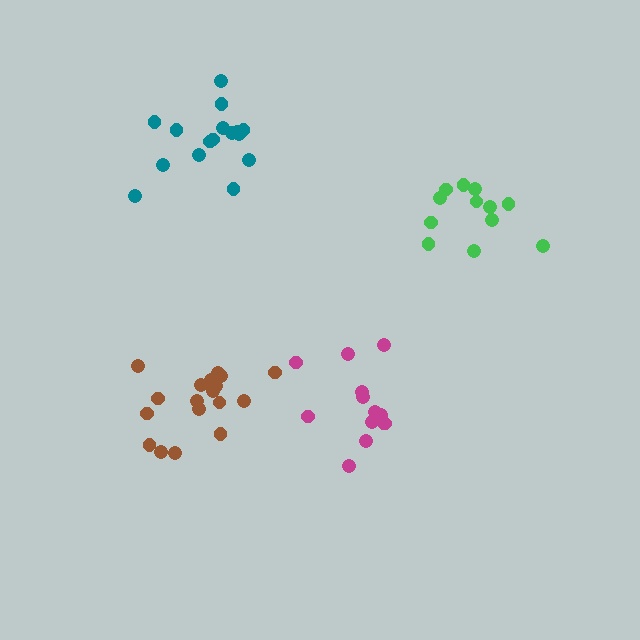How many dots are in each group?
Group 1: 13 dots, Group 2: 16 dots, Group 3: 18 dots, Group 4: 13 dots (60 total).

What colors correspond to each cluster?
The clusters are colored: green, teal, brown, magenta.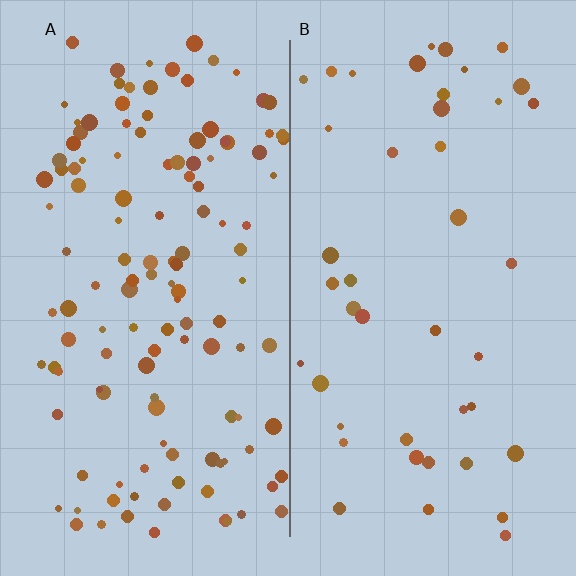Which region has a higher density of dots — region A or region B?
A (the left).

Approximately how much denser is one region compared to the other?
Approximately 2.9× — region A over region B.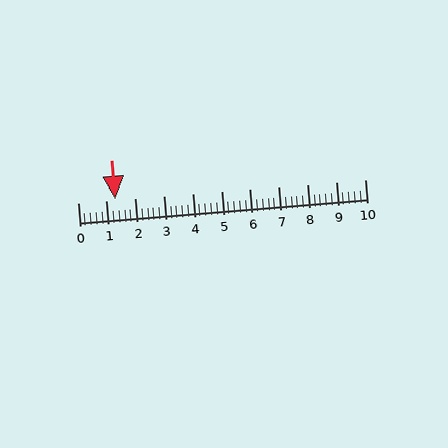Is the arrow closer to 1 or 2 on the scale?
The arrow is closer to 1.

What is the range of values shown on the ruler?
The ruler shows values from 0 to 10.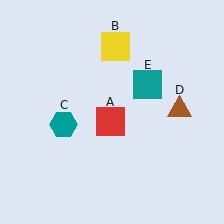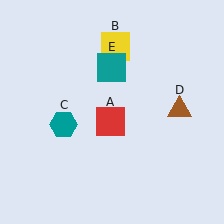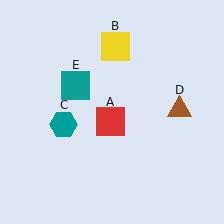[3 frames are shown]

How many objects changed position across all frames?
1 object changed position: teal square (object E).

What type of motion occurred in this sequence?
The teal square (object E) rotated counterclockwise around the center of the scene.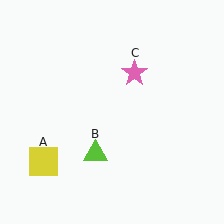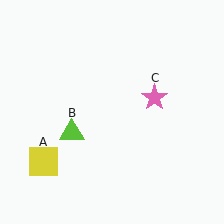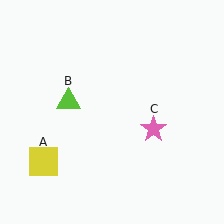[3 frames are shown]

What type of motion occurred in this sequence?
The lime triangle (object B), pink star (object C) rotated clockwise around the center of the scene.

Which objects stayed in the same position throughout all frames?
Yellow square (object A) remained stationary.